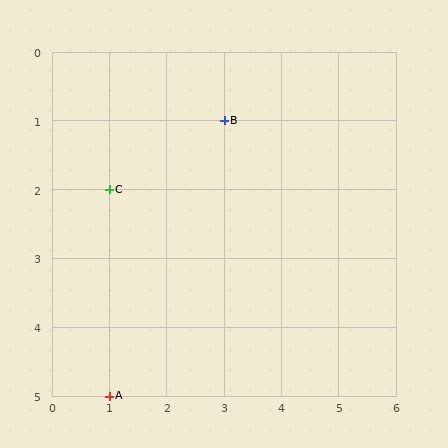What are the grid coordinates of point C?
Point C is at grid coordinates (1, 2).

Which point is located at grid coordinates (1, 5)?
Point A is at (1, 5).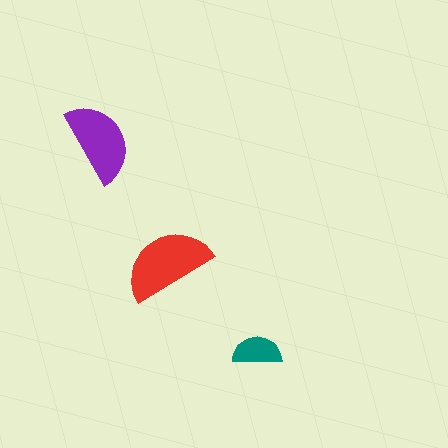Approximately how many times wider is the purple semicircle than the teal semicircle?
About 1.5 times wider.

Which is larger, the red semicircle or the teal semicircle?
The red one.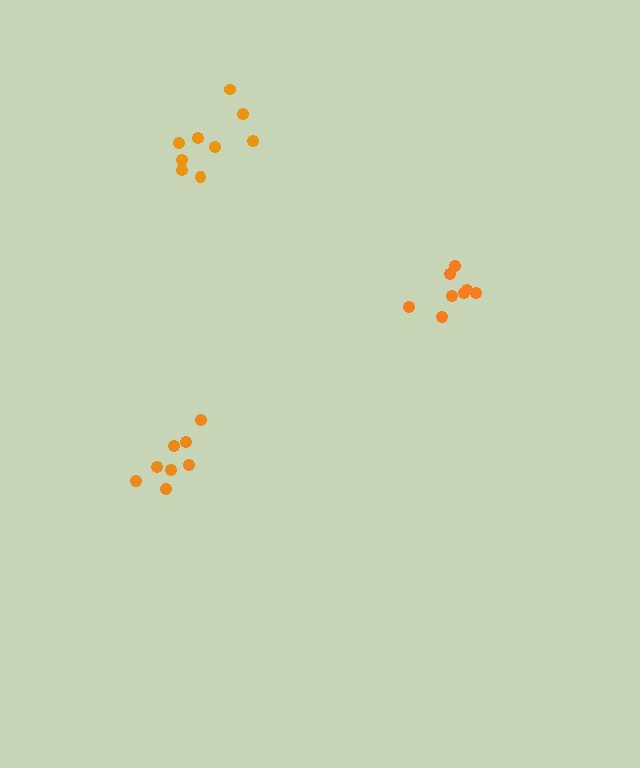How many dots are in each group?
Group 1: 9 dots, Group 2: 8 dots, Group 3: 8 dots (25 total).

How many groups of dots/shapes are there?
There are 3 groups.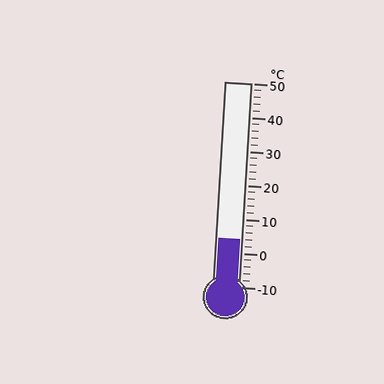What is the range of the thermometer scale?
The thermometer scale ranges from -10°C to 50°C.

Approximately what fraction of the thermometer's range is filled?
The thermometer is filled to approximately 25% of its range.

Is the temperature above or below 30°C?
The temperature is below 30°C.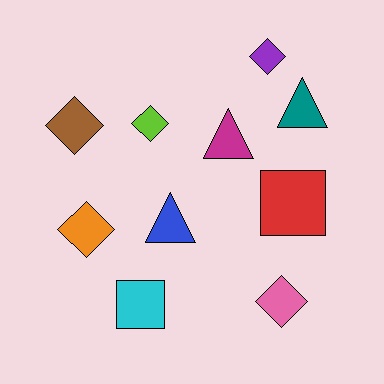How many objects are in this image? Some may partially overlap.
There are 10 objects.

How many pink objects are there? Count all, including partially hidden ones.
There is 1 pink object.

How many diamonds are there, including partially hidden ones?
There are 5 diamonds.